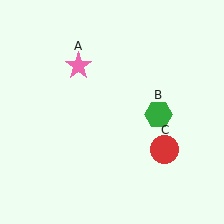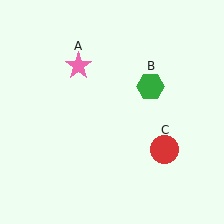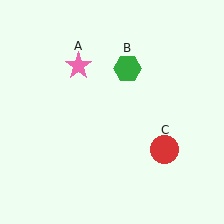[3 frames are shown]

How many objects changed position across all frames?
1 object changed position: green hexagon (object B).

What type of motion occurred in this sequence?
The green hexagon (object B) rotated counterclockwise around the center of the scene.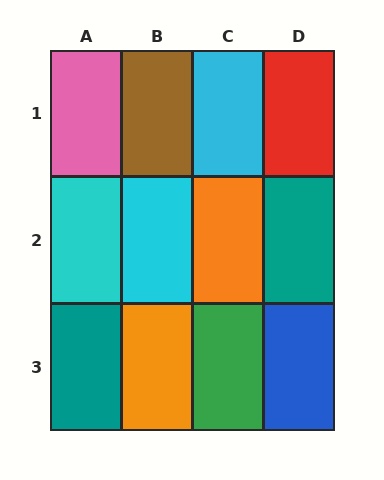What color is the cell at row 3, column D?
Blue.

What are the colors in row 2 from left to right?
Cyan, cyan, orange, teal.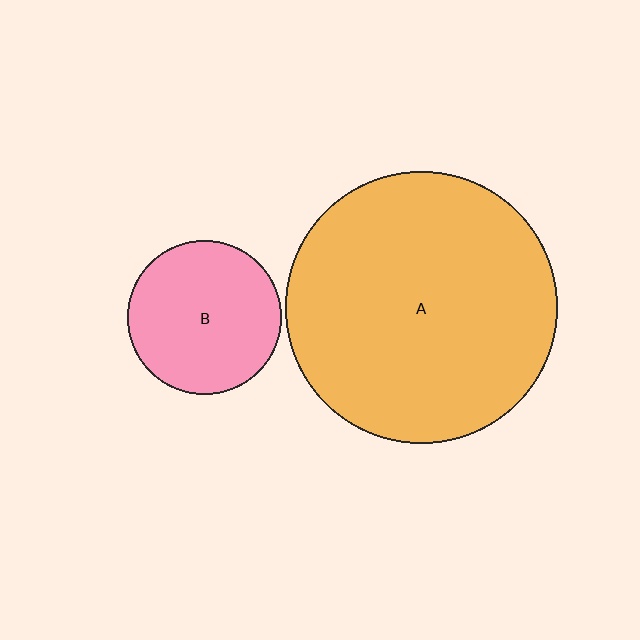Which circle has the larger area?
Circle A (orange).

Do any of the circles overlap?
No, none of the circles overlap.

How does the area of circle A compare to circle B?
Approximately 3.1 times.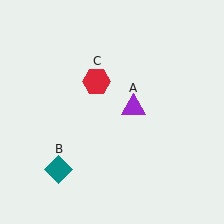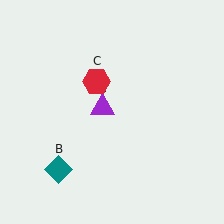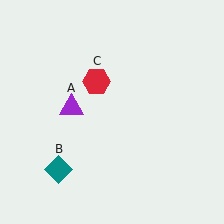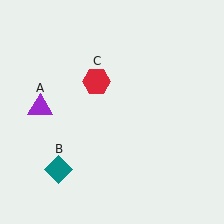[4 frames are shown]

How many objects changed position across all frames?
1 object changed position: purple triangle (object A).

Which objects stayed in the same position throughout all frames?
Teal diamond (object B) and red hexagon (object C) remained stationary.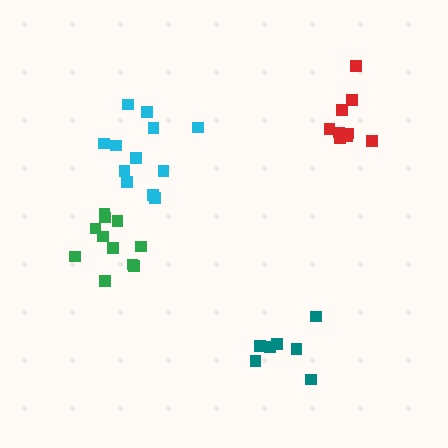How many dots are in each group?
Group 1: 7 dots, Group 2: 10 dots, Group 3: 11 dots, Group 4: 12 dots (40 total).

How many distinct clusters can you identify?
There are 4 distinct clusters.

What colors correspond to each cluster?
The clusters are colored: teal, red, green, cyan.